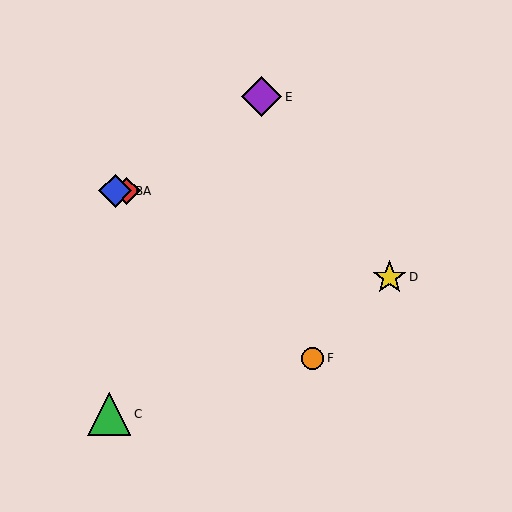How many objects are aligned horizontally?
2 objects (A, B) are aligned horizontally.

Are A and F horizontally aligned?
No, A is at y≈191 and F is at y≈358.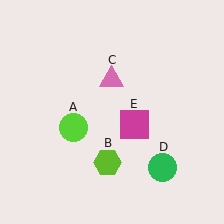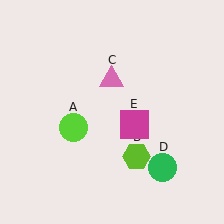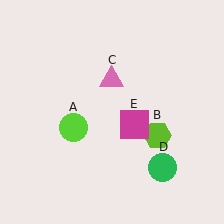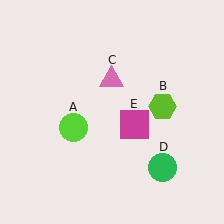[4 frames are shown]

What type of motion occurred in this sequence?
The lime hexagon (object B) rotated counterclockwise around the center of the scene.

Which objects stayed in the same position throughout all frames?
Lime circle (object A) and pink triangle (object C) and green circle (object D) and magenta square (object E) remained stationary.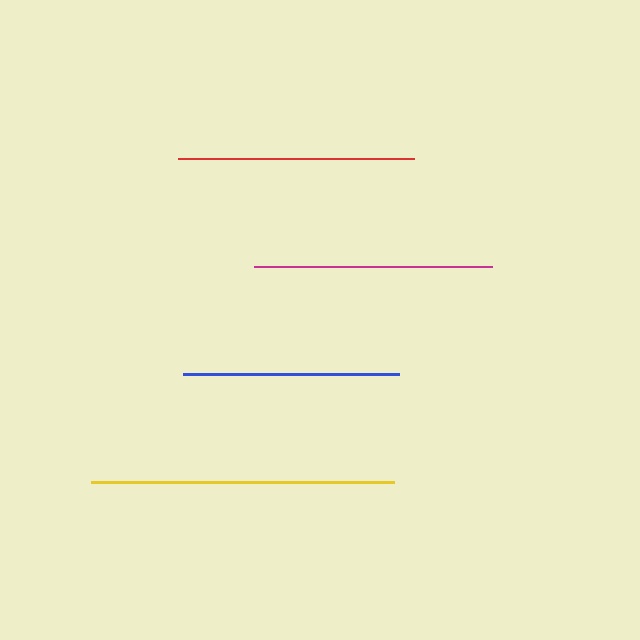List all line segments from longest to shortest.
From longest to shortest: yellow, magenta, red, blue.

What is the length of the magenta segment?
The magenta segment is approximately 239 pixels long.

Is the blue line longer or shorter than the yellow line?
The yellow line is longer than the blue line.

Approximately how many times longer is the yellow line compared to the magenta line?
The yellow line is approximately 1.3 times the length of the magenta line.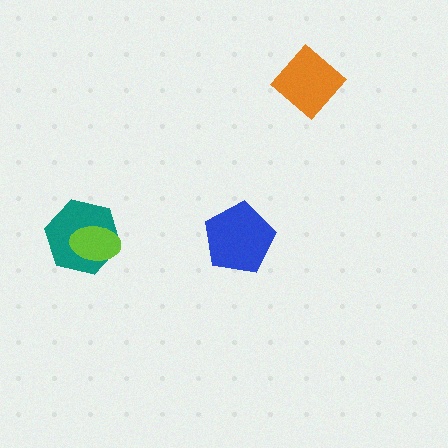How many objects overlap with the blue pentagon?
0 objects overlap with the blue pentagon.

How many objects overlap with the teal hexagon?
1 object overlaps with the teal hexagon.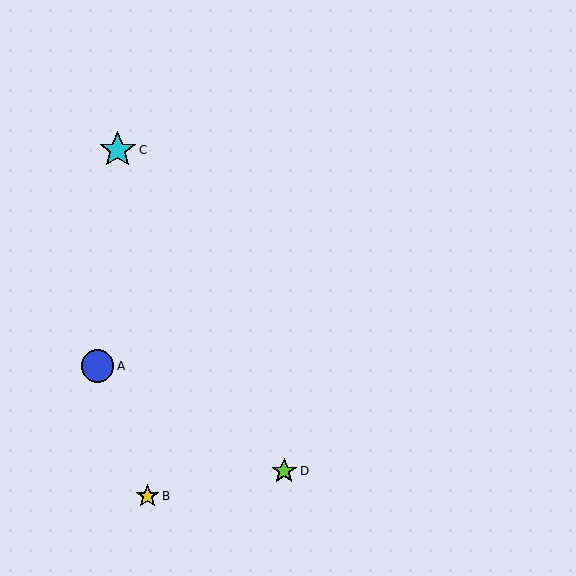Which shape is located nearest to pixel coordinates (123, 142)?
The cyan star (labeled C) at (118, 150) is nearest to that location.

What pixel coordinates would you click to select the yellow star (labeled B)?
Click at (147, 496) to select the yellow star B.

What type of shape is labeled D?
Shape D is a lime star.